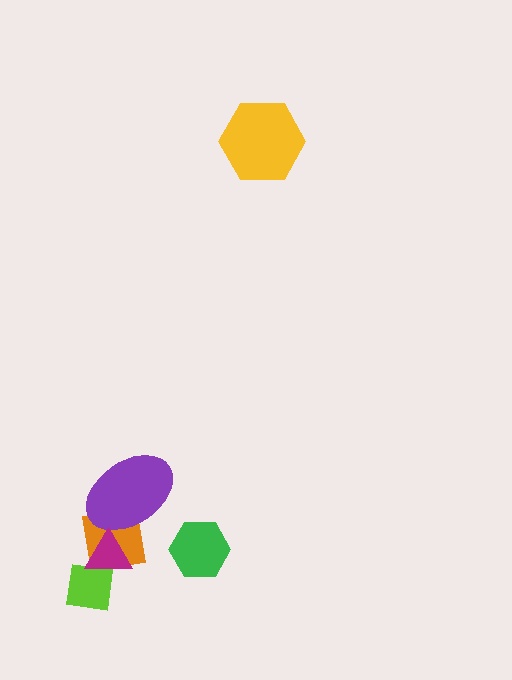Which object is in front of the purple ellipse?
The magenta triangle is in front of the purple ellipse.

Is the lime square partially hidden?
Yes, it is partially covered by another shape.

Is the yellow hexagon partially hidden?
No, no other shape covers it.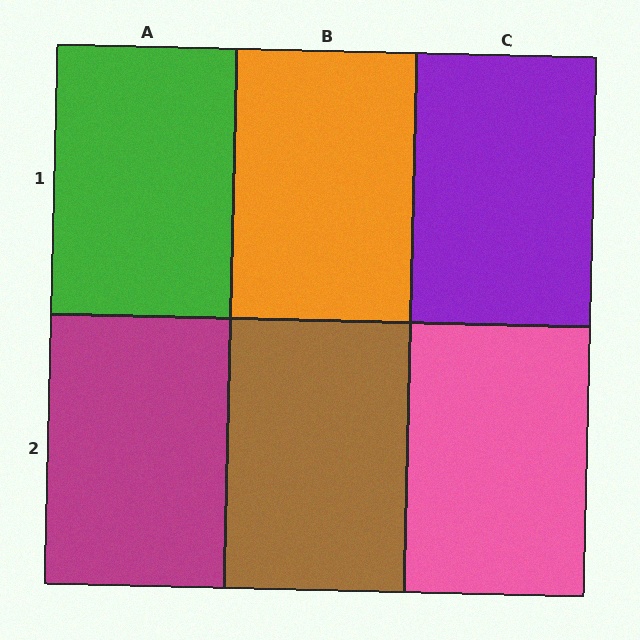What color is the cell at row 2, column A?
Magenta.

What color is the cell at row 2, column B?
Brown.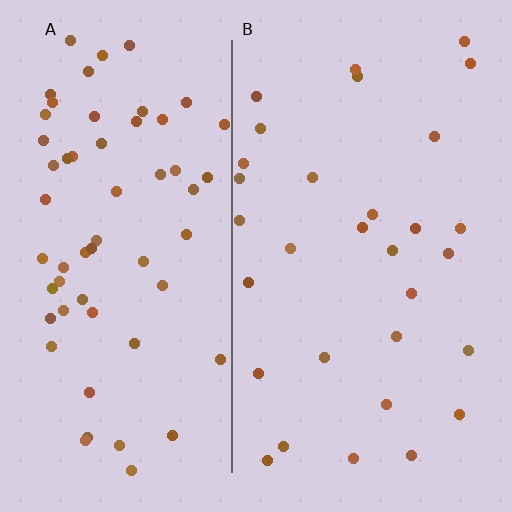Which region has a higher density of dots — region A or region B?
A (the left).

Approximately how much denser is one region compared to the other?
Approximately 2.0× — region A over region B.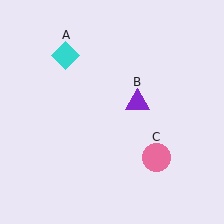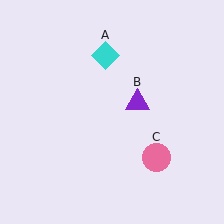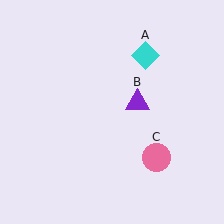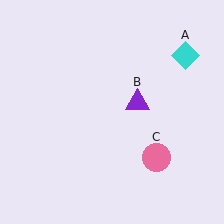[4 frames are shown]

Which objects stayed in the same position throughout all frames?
Purple triangle (object B) and pink circle (object C) remained stationary.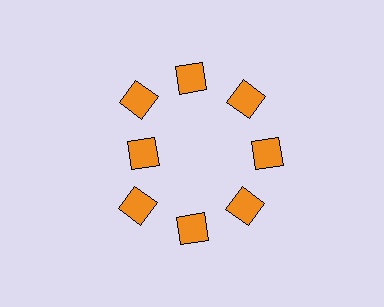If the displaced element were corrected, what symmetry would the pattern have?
It would have 8-fold rotational symmetry — the pattern would map onto itself every 45 degrees.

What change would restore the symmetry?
The symmetry would be restored by moving it outward, back onto the ring so that all 8 squares sit at equal angles and equal distance from the center.